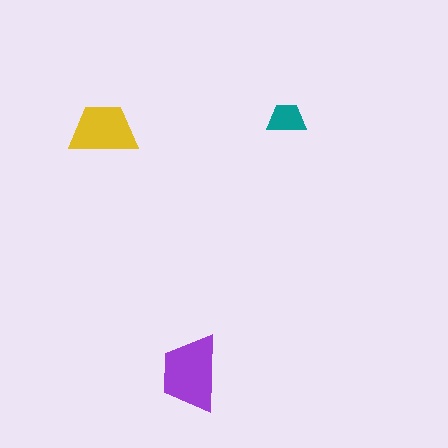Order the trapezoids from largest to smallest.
the purple one, the yellow one, the teal one.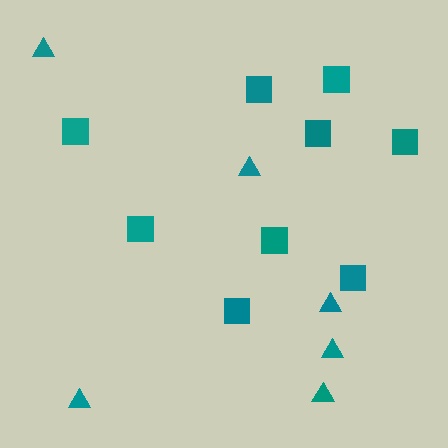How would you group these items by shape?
There are 2 groups: one group of squares (9) and one group of triangles (6).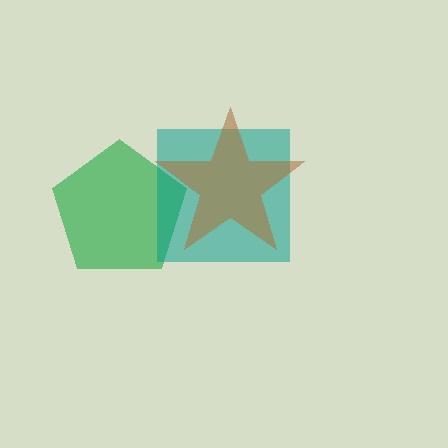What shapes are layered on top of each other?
The layered shapes are: a green pentagon, a teal square, a brown star.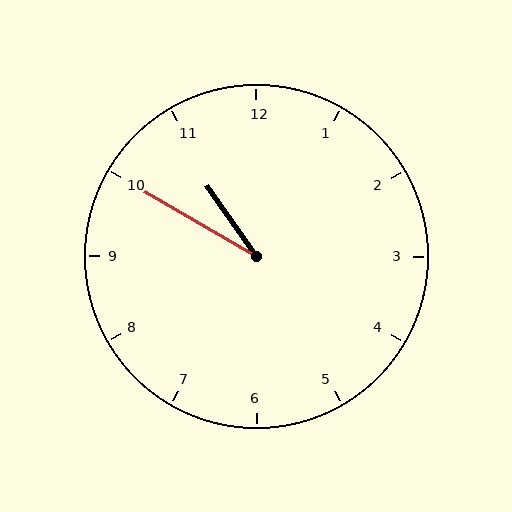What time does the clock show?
10:50.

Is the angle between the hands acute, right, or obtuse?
It is acute.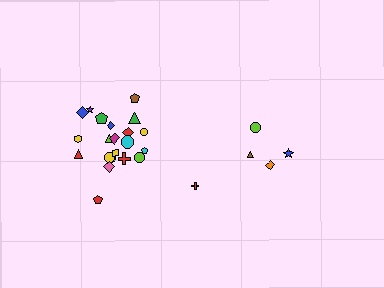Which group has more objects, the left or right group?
The left group.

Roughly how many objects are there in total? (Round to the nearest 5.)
Roughly 25 objects in total.